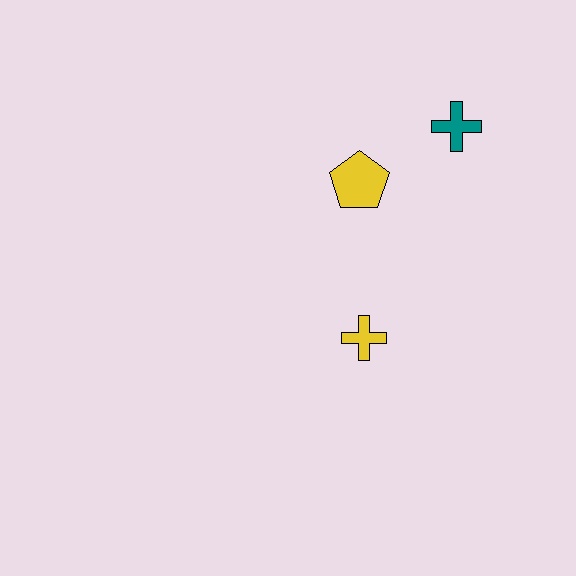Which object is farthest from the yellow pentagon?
The yellow cross is farthest from the yellow pentagon.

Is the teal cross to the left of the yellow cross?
No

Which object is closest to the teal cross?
The yellow pentagon is closest to the teal cross.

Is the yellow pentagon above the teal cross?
No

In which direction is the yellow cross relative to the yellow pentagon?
The yellow cross is below the yellow pentagon.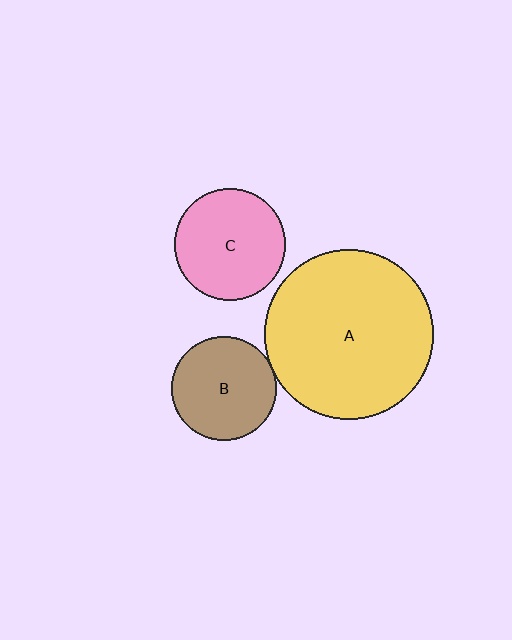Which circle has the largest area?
Circle A (yellow).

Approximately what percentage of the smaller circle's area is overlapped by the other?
Approximately 5%.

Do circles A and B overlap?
Yes.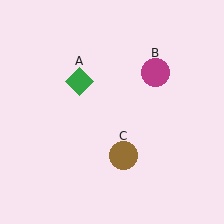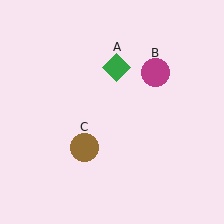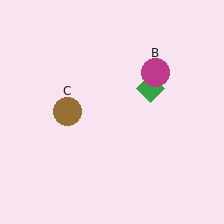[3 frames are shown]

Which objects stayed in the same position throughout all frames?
Magenta circle (object B) remained stationary.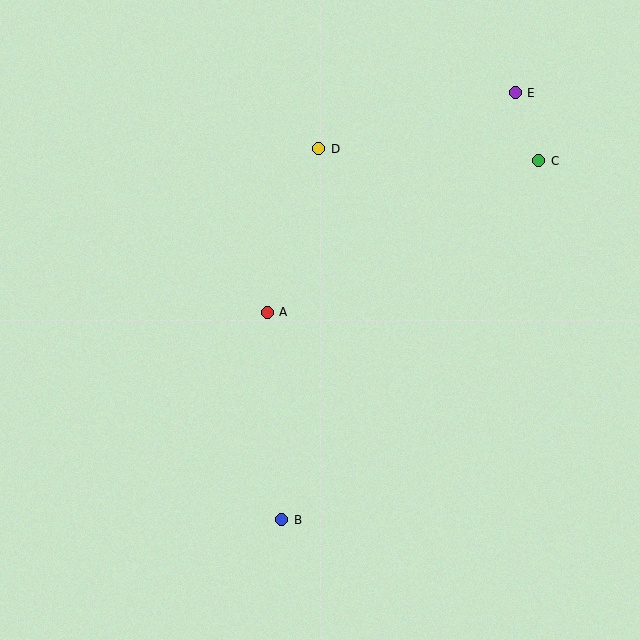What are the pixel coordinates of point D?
Point D is at (319, 149).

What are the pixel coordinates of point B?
Point B is at (282, 520).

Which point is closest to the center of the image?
Point A at (267, 312) is closest to the center.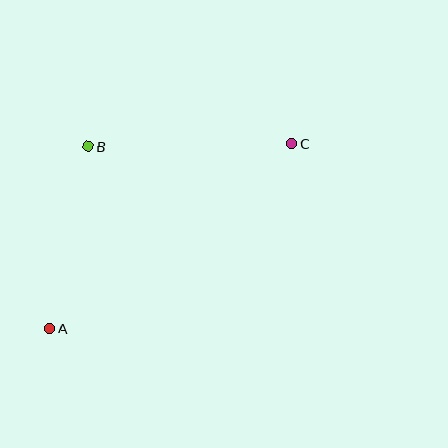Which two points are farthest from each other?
Points A and C are farthest from each other.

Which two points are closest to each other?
Points A and B are closest to each other.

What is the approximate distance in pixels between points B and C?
The distance between B and C is approximately 203 pixels.